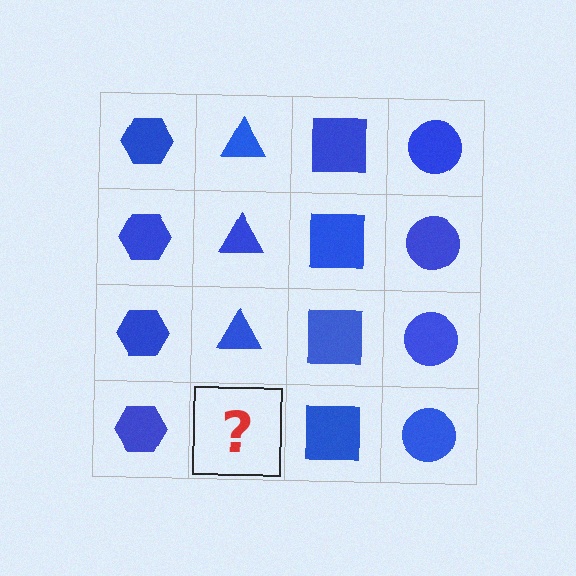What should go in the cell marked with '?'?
The missing cell should contain a blue triangle.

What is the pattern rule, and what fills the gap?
The rule is that each column has a consistent shape. The gap should be filled with a blue triangle.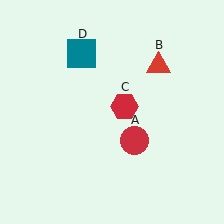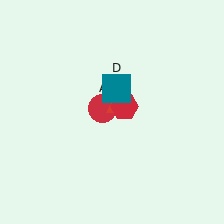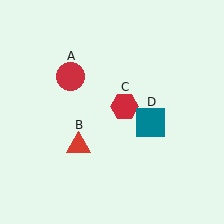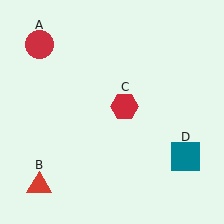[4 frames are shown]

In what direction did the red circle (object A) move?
The red circle (object A) moved up and to the left.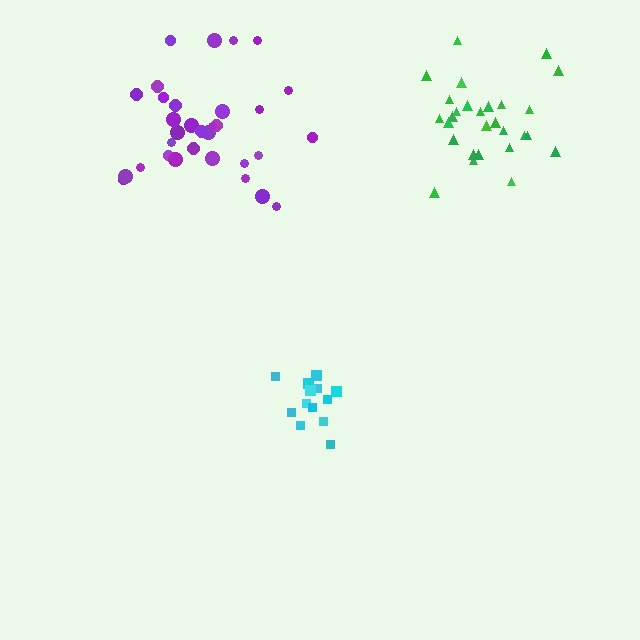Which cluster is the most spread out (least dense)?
Purple.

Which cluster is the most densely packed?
Cyan.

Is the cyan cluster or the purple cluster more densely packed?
Cyan.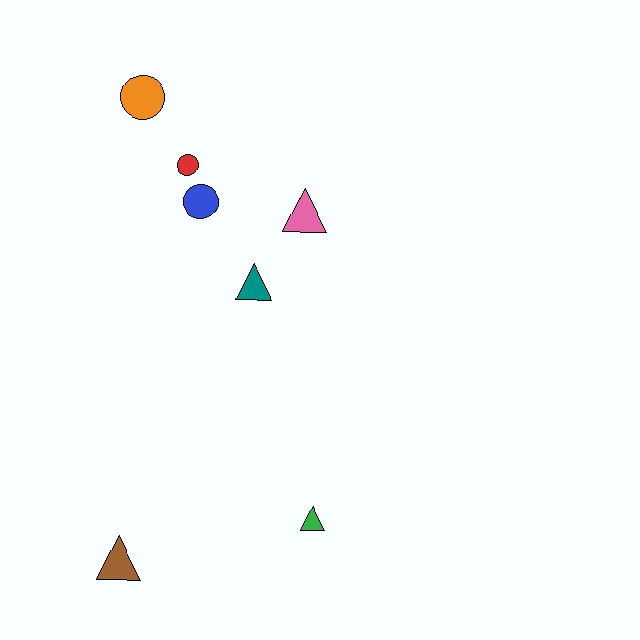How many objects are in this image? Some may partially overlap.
There are 7 objects.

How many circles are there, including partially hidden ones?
There are 3 circles.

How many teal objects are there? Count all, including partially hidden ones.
There is 1 teal object.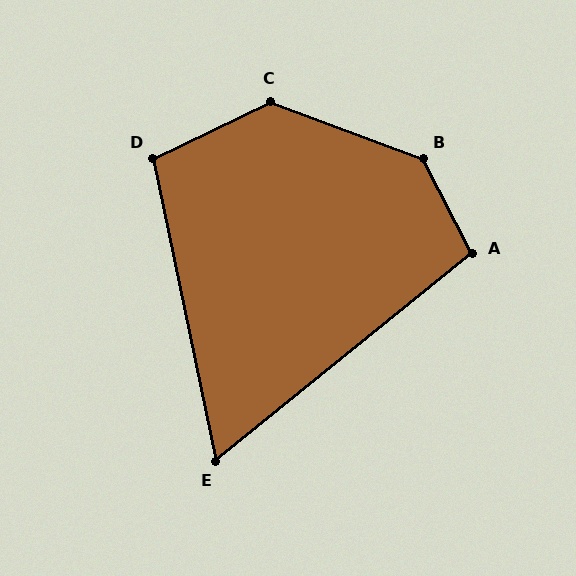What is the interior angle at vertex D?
Approximately 104 degrees (obtuse).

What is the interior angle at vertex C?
Approximately 134 degrees (obtuse).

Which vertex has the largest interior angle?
B, at approximately 138 degrees.